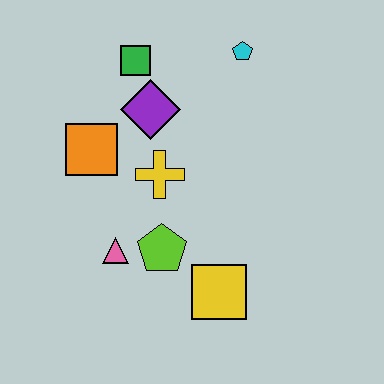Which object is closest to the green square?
The purple diamond is closest to the green square.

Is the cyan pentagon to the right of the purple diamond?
Yes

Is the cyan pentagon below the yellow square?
No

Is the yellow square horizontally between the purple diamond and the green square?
No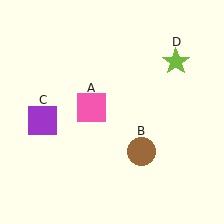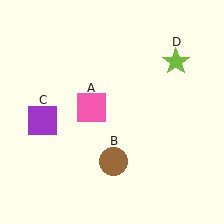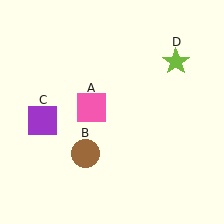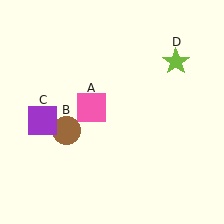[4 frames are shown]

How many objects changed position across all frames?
1 object changed position: brown circle (object B).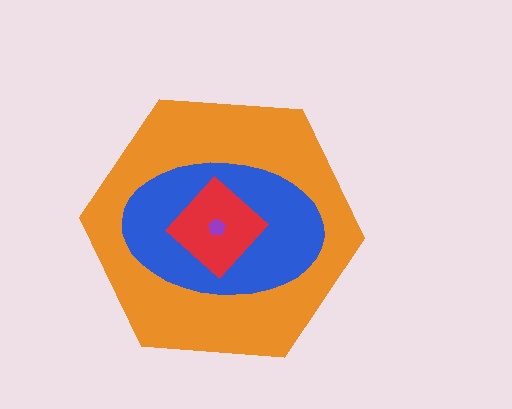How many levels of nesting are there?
4.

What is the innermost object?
The purple pentagon.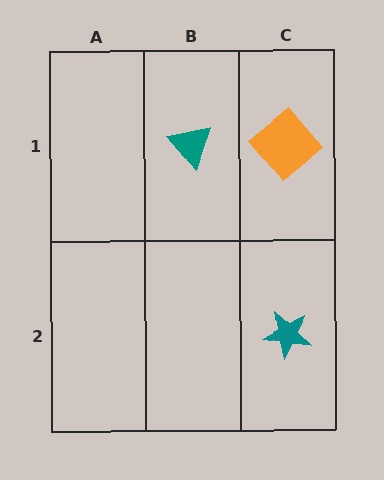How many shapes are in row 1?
2 shapes.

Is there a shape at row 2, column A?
No, that cell is empty.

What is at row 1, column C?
An orange diamond.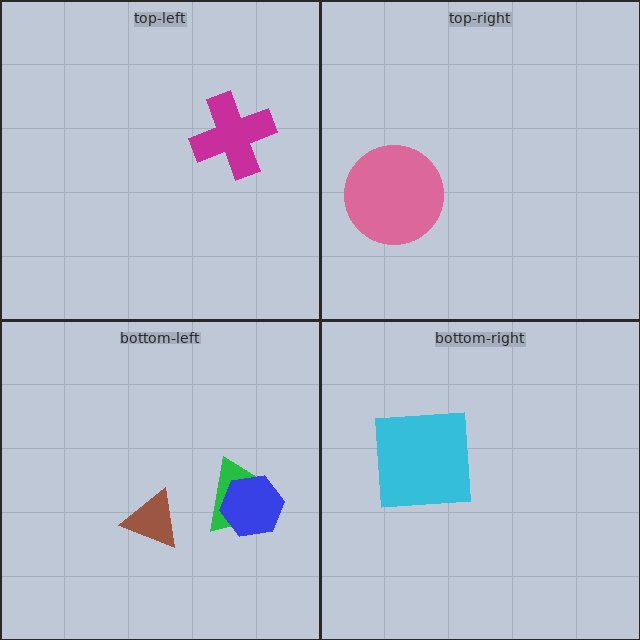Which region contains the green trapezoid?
The bottom-left region.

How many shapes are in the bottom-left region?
3.